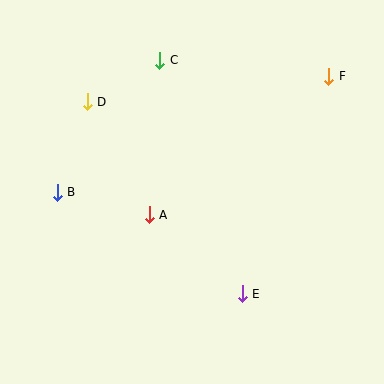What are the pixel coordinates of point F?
Point F is at (329, 76).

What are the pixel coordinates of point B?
Point B is at (57, 192).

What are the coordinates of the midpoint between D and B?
The midpoint between D and B is at (72, 147).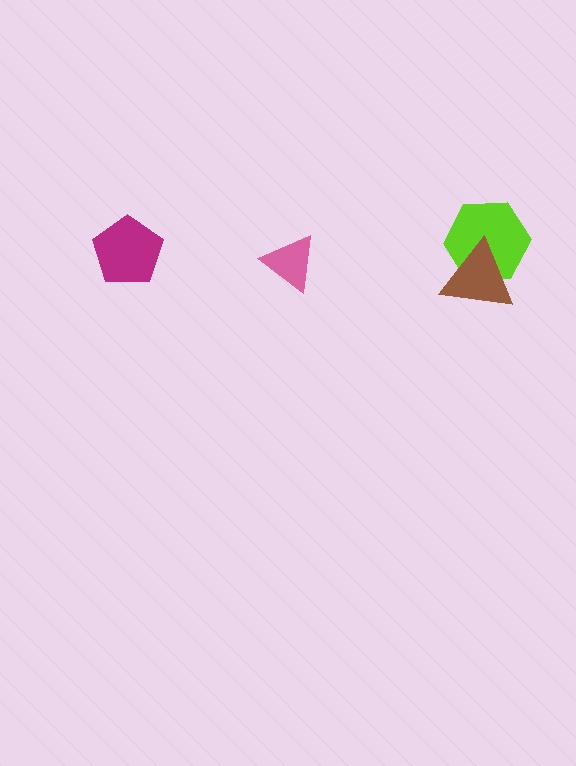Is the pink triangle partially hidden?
No, no other shape covers it.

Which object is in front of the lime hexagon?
The brown triangle is in front of the lime hexagon.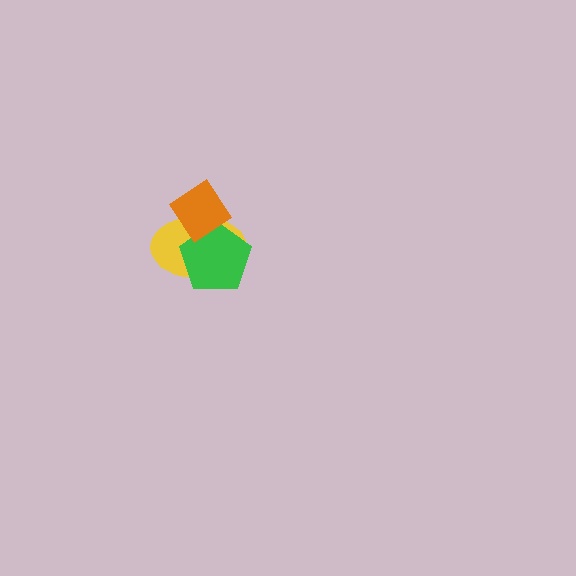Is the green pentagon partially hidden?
Yes, it is partially covered by another shape.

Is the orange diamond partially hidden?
No, no other shape covers it.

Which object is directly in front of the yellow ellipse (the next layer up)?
The green pentagon is directly in front of the yellow ellipse.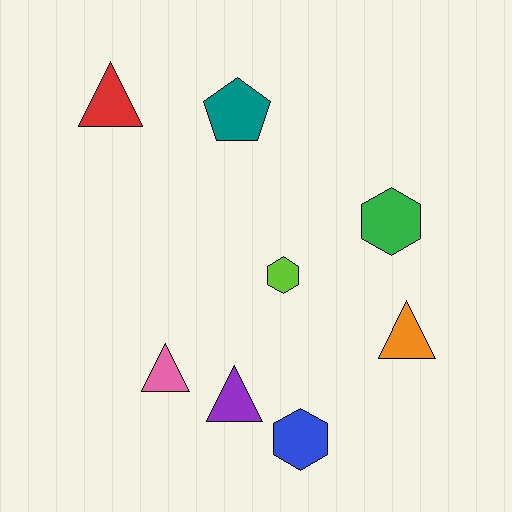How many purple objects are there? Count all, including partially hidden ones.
There is 1 purple object.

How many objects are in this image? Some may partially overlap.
There are 8 objects.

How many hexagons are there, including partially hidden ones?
There are 3 hexagons.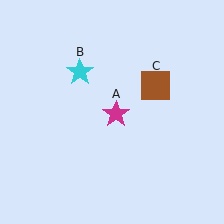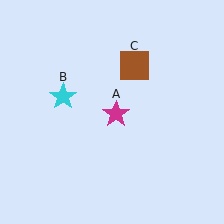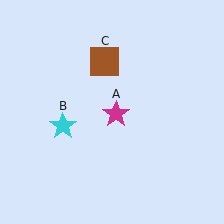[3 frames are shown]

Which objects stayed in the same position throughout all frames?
Magenta star (object A) remained stationary.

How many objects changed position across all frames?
2 objects changed position: cyan star (object B), brown square (object C).